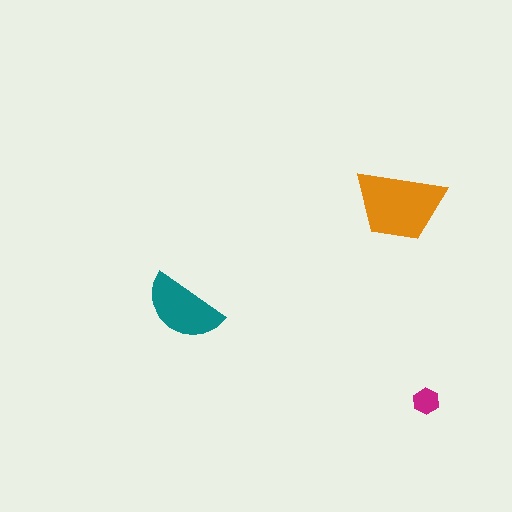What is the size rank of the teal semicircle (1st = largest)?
2nd.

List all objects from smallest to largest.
The magenta hexagon, the teal semicircle, the orange trapezoid.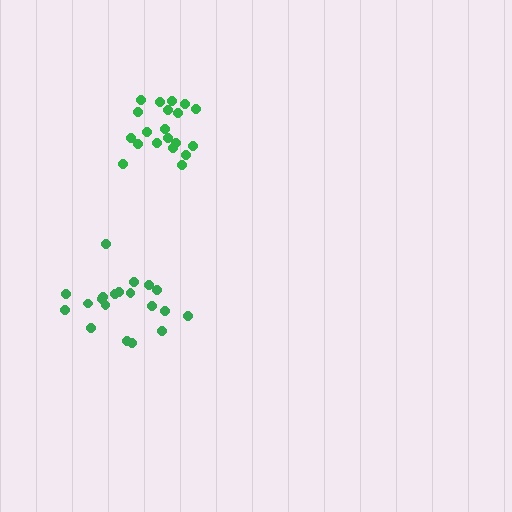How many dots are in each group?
Group 1: 20 dots, Group 2: 20 dots (40 total).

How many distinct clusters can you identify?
There are 2 distinct clusters.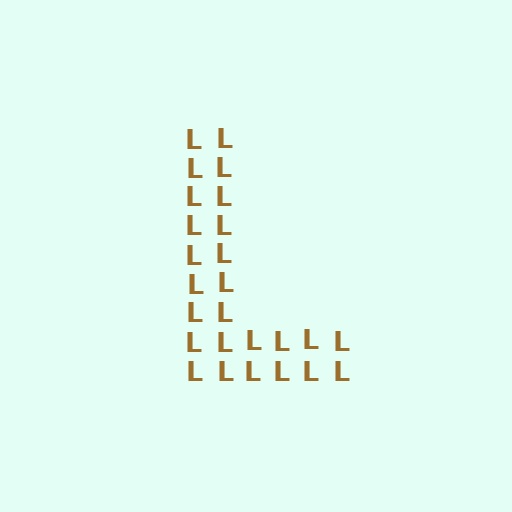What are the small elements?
The small elements are letter L's.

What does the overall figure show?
The overall figure shows the letter L.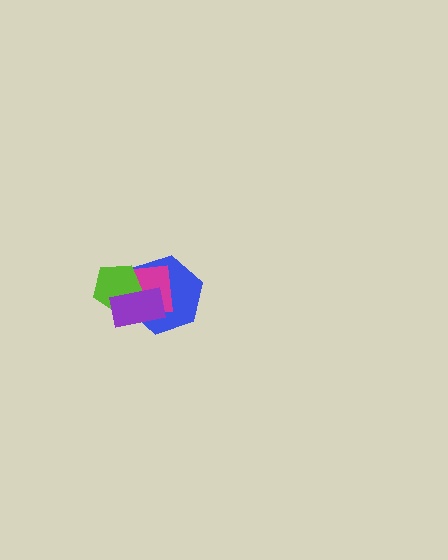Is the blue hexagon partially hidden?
Yes, it is partially covered by another shape.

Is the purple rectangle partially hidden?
No, no other shape covers it.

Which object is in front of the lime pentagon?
The purple rectangle is in front of the lime pentagon.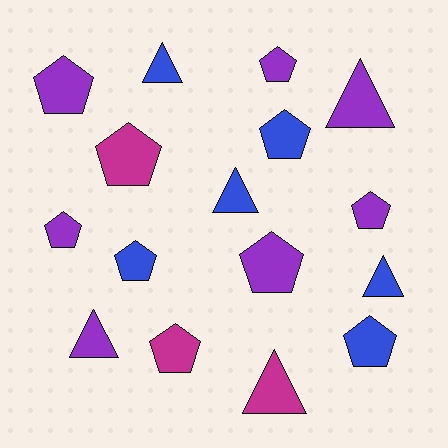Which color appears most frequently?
Purple, with 7 objects.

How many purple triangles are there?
There are 2 purple triangles.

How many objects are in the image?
There are 16 objects.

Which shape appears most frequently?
Pentagon, with 10 objects.